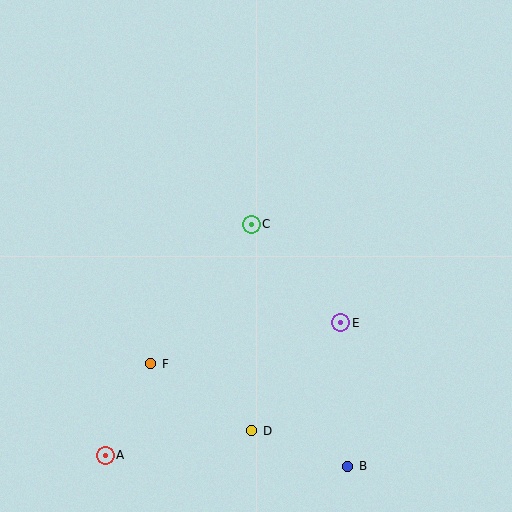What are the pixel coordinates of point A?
Point A is at (105, 455).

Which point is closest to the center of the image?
Point C at (251, 224) is closest to the center.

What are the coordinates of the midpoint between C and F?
The midpoint between C and F is at (201, 294).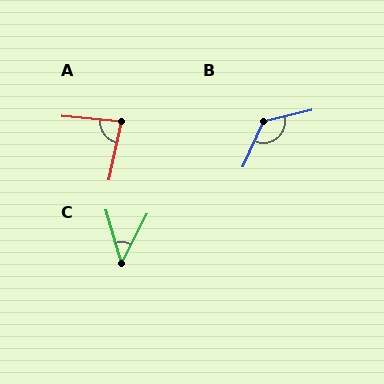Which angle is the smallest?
C, at approximately 43 degrees.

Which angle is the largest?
B, at approximately 128 degrees.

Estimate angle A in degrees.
Approximately 82 degrees.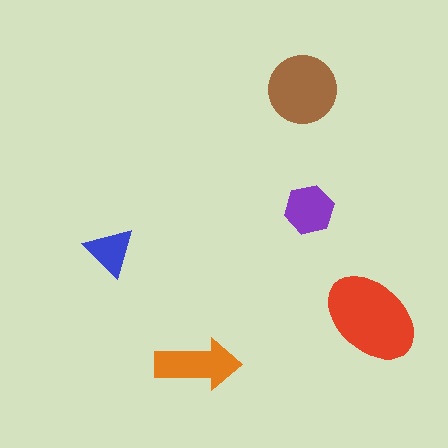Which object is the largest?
The red ellipse.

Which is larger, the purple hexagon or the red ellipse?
The red ellipse.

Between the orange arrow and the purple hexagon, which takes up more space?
The orange arrow.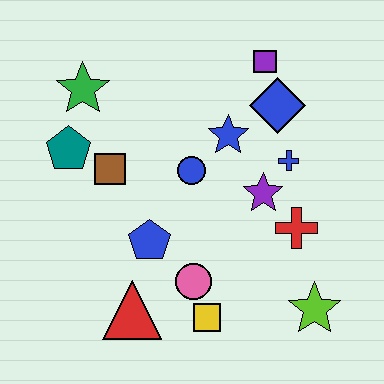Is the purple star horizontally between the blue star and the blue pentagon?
No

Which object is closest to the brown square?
The teal pentagon is closest to the brown square.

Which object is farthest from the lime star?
The green star is farthest from the lime star.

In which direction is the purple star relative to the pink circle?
The purple star is above the pink circle.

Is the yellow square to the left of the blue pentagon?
No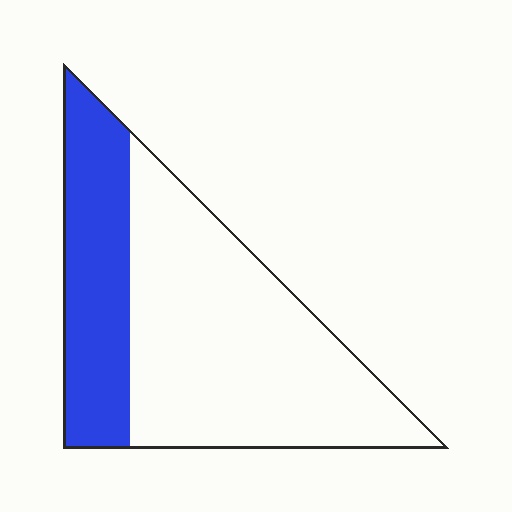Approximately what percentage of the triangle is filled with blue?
Approximately 30%.